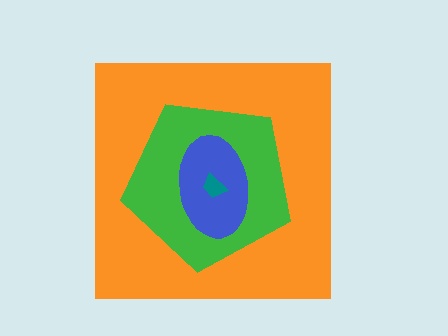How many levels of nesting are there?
4.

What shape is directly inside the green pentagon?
The blue ellipse.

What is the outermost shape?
The orange square.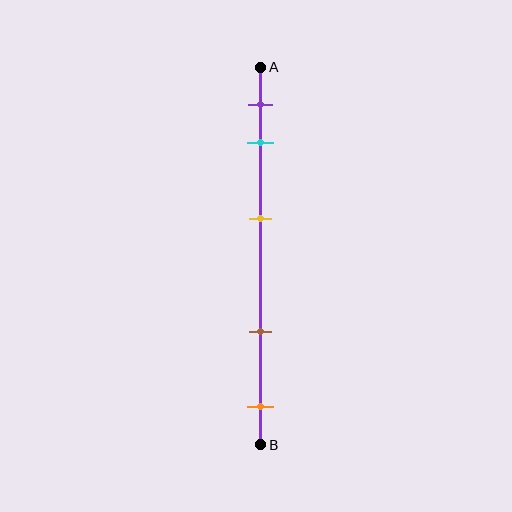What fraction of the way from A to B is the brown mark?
The brown mark is approximately 70% (0.7) of the way from A to B.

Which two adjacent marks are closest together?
The purple and cyan marks are the closest adjacent pair.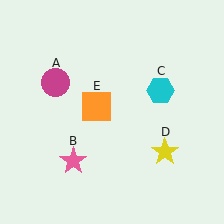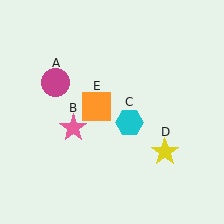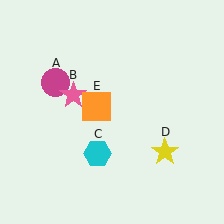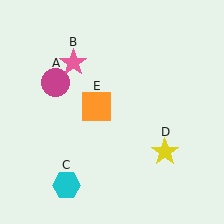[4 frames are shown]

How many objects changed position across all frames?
2 objects changed position: pink star (object B), cyan hexagon (object C).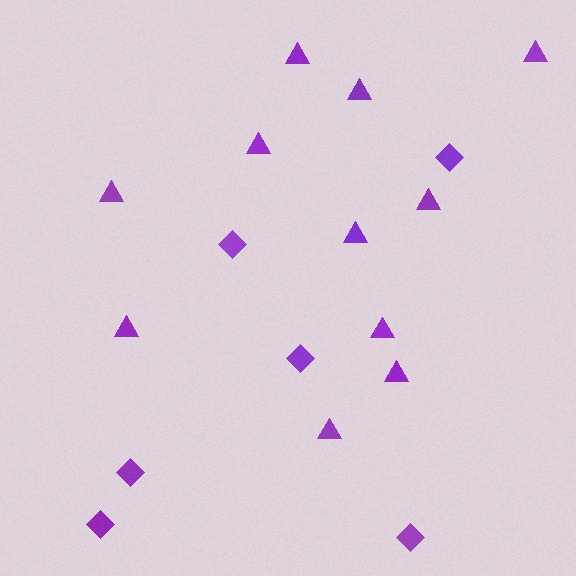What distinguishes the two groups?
There are 2 groups: one group of diamonds (6) and one group of triangles (11).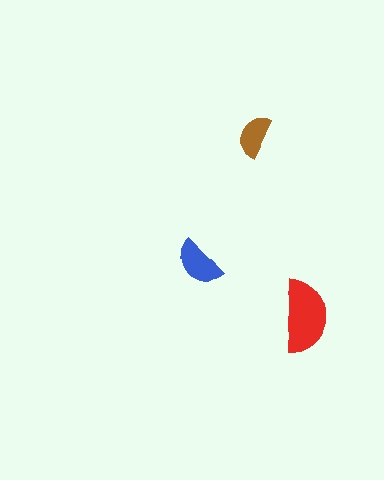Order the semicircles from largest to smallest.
the red one, the blue one, the brown one.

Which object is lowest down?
The red semicircle is bottommost.